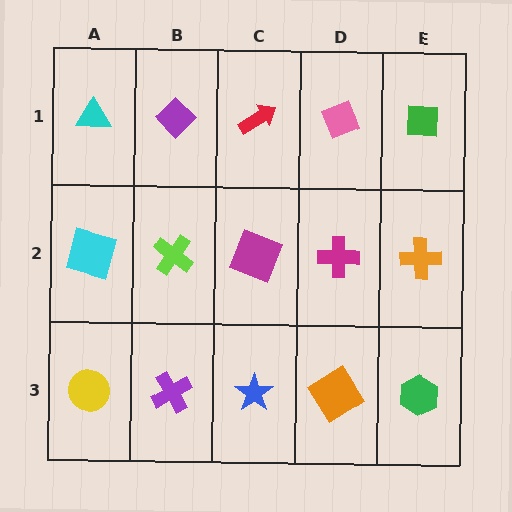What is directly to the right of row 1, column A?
A purple diamond.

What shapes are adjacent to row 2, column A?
A cyan triangle (row 1, column A), a yellow circle (row 3, column A), a lime cross (row 2, column B).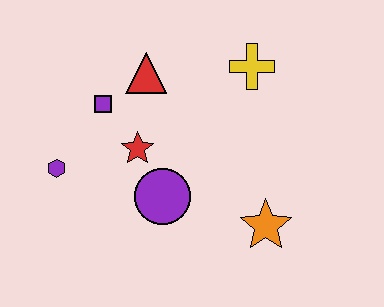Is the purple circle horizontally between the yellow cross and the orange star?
No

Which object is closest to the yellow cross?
The red triangle is closest to the yellow cross.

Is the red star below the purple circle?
No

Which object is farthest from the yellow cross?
The purple hexagon is farthest from the yellow cross.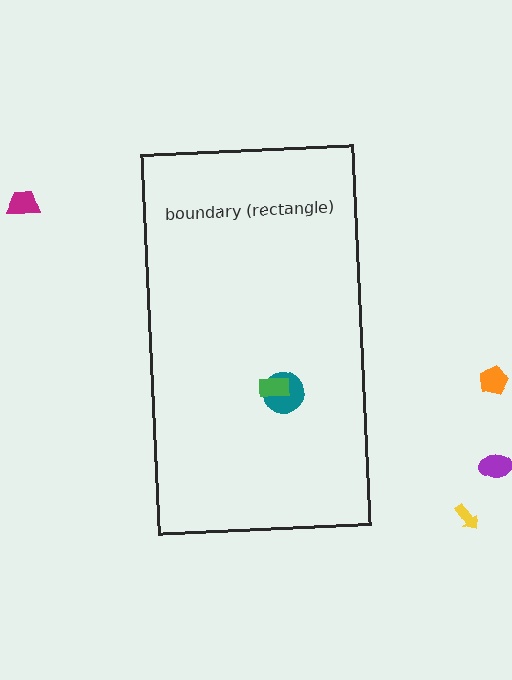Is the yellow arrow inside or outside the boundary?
Outside.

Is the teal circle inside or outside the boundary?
Inside.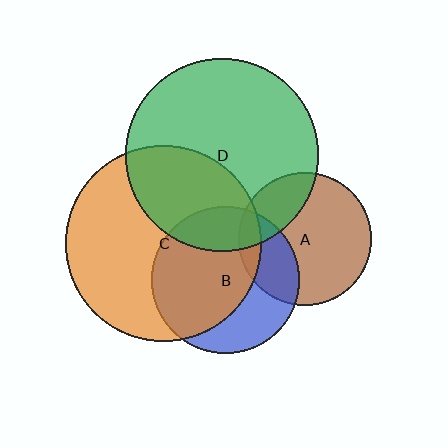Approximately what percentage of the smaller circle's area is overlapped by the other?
Approximately 20%.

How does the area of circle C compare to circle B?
Approximately 1.8 times.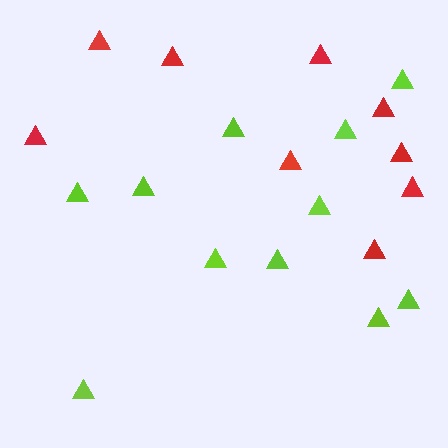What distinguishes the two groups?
There are 2 groups: one group of red triangles (9) and one group of lime triangles (11).